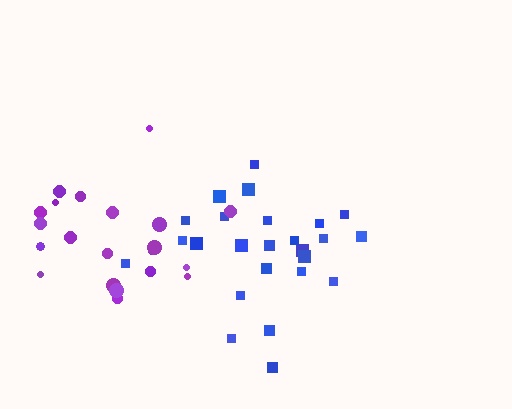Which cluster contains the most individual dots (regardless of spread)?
Blue (25).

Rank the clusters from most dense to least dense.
blue, purple.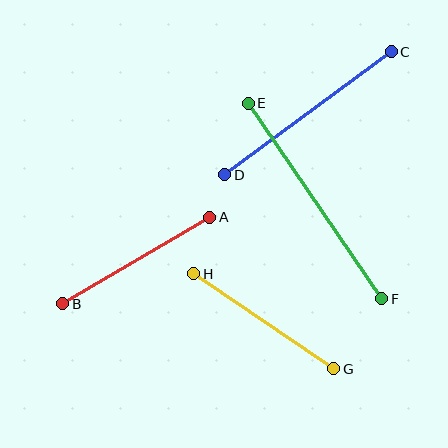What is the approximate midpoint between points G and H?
The midpoint is at approximately (264, 321) pixels.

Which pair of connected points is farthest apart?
Points E and F are farthest apart.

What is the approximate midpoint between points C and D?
The midpoint is at approximately (308, 113) pixels.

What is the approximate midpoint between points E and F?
The midpoint is at approximately (315, 201) pixels.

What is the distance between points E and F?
The distance is approximately 236 pixels.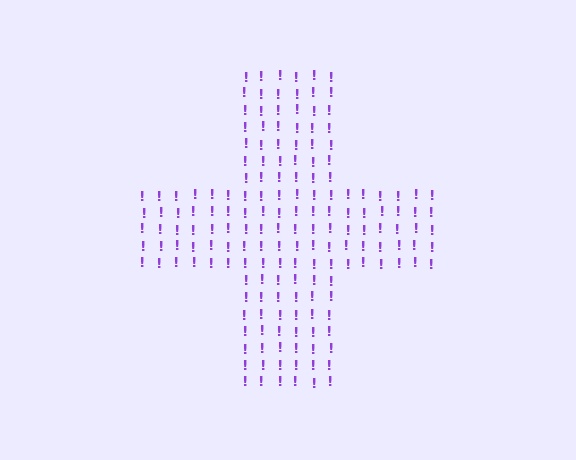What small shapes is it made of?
It is made of small exclamation marks.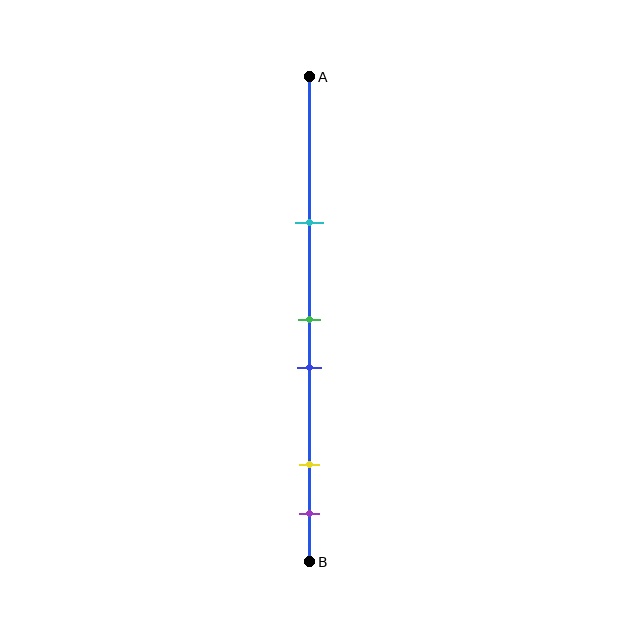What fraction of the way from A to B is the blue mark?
The blue mark is approximately 60% (0.6) of the way from A to B.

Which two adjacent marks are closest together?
The green and blue marks are the closest adjacent pair.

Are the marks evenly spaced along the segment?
No, the marks are not evenly spaced.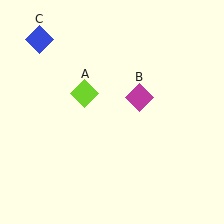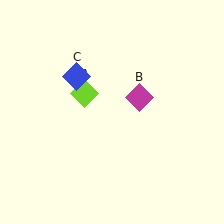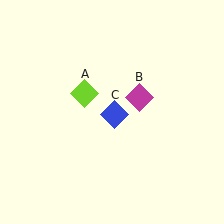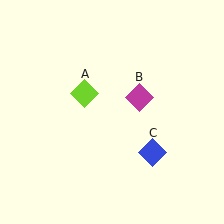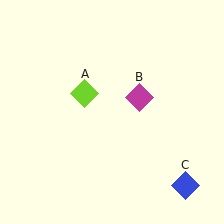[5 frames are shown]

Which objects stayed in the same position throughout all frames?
Lime diamond (object A) and magenta diamond (object B) remained stationary.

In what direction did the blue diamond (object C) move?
The blue diamond (object C) moved down and to the right.